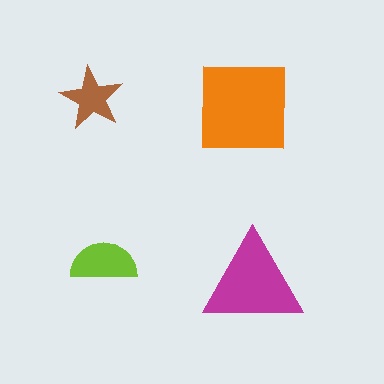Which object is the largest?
The orange square.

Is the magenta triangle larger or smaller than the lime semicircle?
Larger.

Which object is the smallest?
The brown star.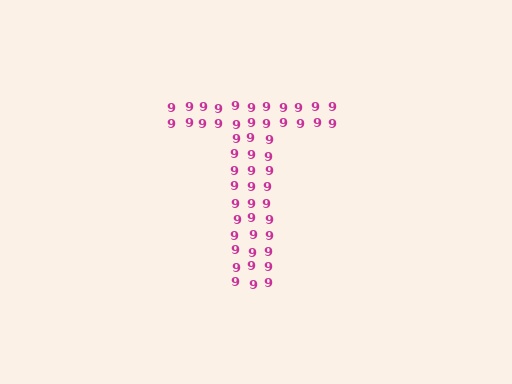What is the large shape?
The large shape is the letter T.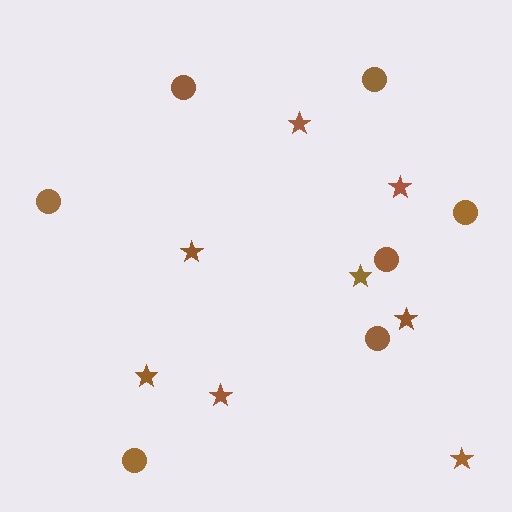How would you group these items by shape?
There are 2 groups: one group of circles (7) and one group of stars (8).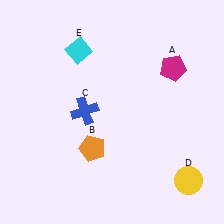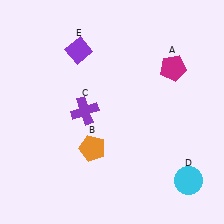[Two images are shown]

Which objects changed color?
C changed from blue to purple. D changed from yellow to cyan. E changed from cyan to purple.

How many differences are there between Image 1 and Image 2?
There are 3 differences between the two images.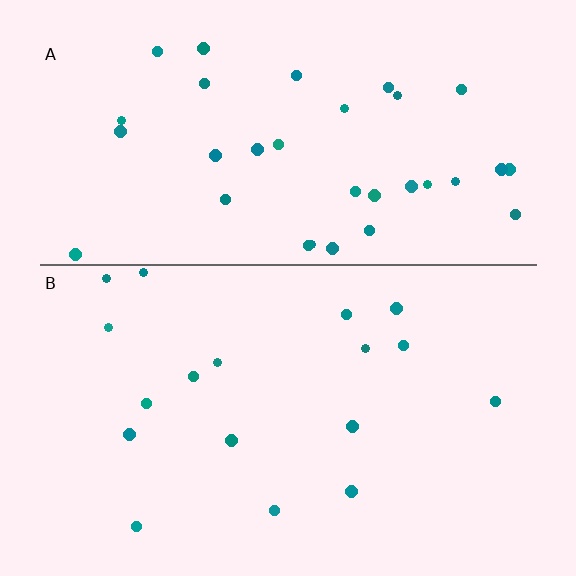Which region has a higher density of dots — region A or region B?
A (the top).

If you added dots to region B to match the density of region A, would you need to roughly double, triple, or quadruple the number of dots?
Approximately double.